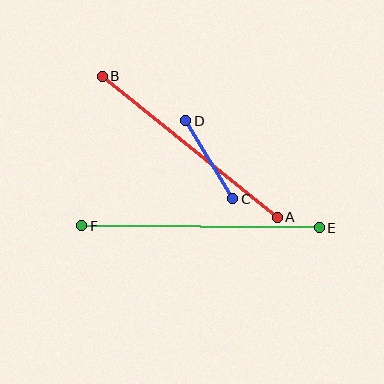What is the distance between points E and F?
The distance is approximately 237 pixels.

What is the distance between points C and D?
The distance is approximately 91 pixels.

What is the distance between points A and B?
The distance is approximately 224 pixels.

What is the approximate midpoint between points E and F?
The midpoint is at approximately (201, 227) pixels.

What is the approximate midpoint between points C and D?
The midpoint is at approximately (209, 160) pixels.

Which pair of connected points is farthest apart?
Points E and F are farthest apart.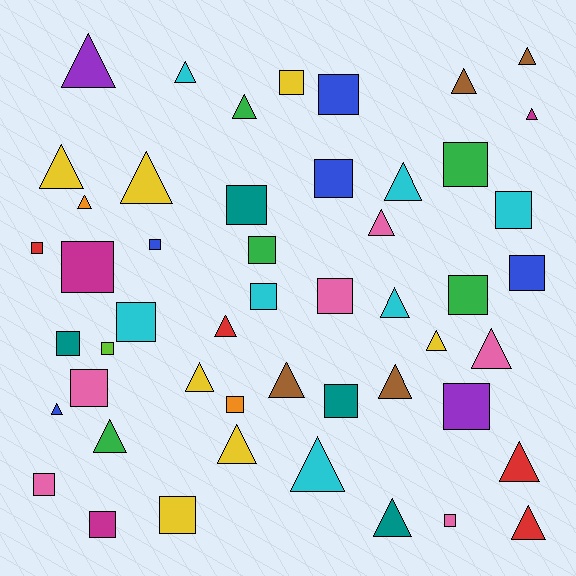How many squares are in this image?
There are 25 squares.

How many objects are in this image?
There are 50 objects.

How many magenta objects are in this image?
There are 3 magenta objects.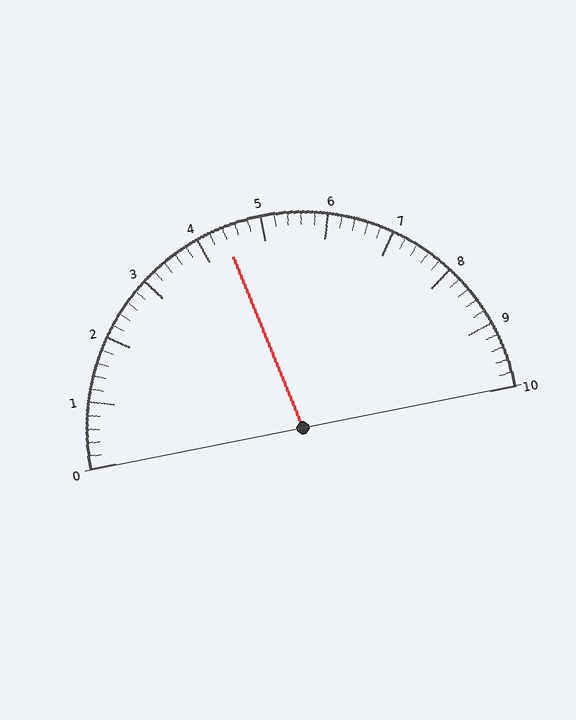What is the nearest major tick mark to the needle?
The nearest major tick mark is 4.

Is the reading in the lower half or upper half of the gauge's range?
The reading is in the lower half of the range (0 to 10).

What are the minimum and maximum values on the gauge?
The gauge ranges from 0 to 10.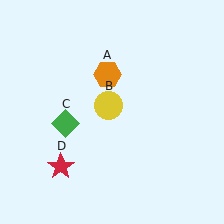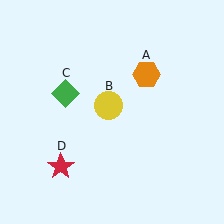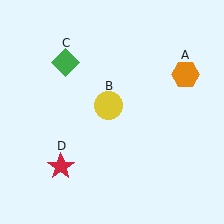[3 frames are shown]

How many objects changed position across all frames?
2 objects changed position: orange hexagon (object A), green diamond (object C).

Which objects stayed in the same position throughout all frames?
Yellow circle (object B) and red star (object D) remained stationary.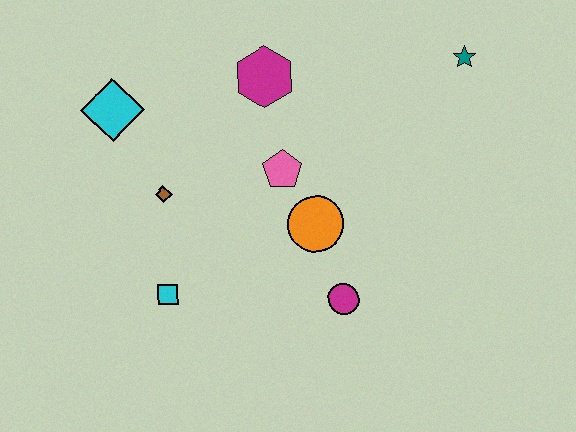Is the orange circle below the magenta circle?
No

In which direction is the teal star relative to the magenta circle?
The teal star is above the magenta circle.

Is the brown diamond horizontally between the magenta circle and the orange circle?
No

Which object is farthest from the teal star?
The cyan square is farthest from the teal star.